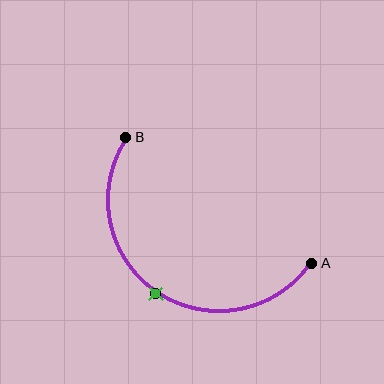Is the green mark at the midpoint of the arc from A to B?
Yes. The green mark lies on the arc at equal arc-length from both A and B — it is the arc midpoint.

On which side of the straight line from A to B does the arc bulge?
The arc bulges below and to the left of the straight line connecting A and B.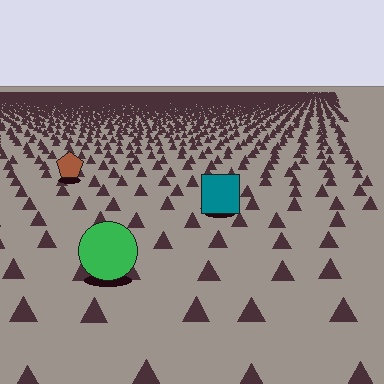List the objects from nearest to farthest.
From nearest to farthest: the green circle, the teal square, the brown pentagon.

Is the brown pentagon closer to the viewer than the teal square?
No. The teal square is closer — you can tell from the texture gradient: the ground texture is coarser near it.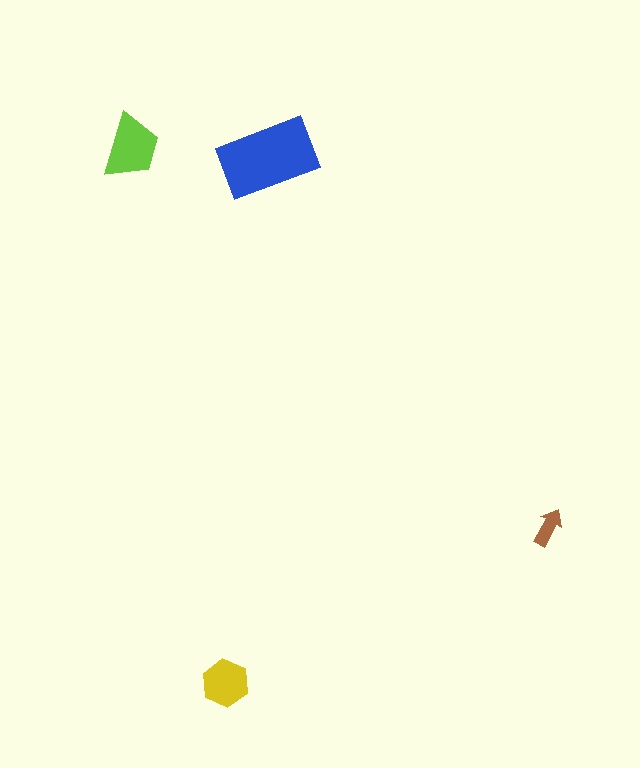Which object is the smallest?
The brown arrow.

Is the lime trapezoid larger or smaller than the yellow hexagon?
Larger.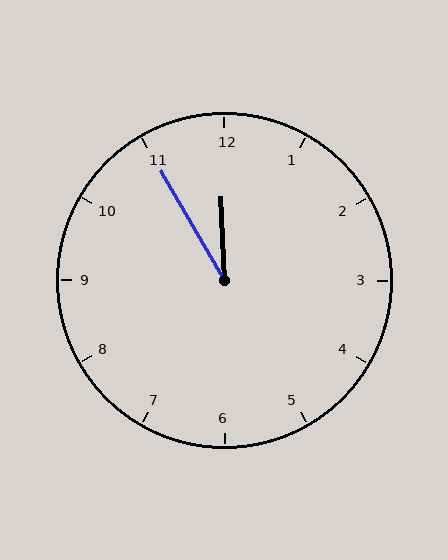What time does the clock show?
11:55.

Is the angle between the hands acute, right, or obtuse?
It is acute.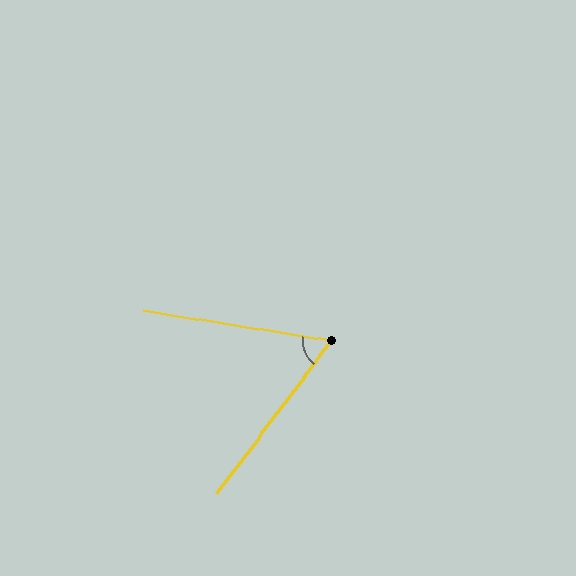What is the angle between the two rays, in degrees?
Approximately 62 degrees.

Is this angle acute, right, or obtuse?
It is acute.